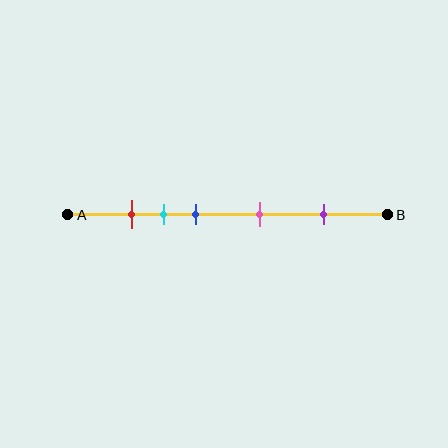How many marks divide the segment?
There are 5 marks dividing the segment.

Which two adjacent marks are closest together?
The red and cyan marks are the closest adjacent pair.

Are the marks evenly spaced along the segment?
No, the marks are not evenly spaced.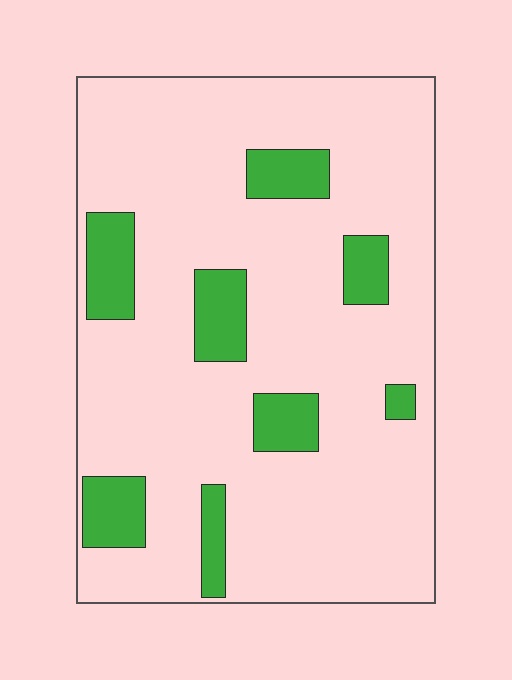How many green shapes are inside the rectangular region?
8.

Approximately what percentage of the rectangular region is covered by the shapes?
Approximately 15%.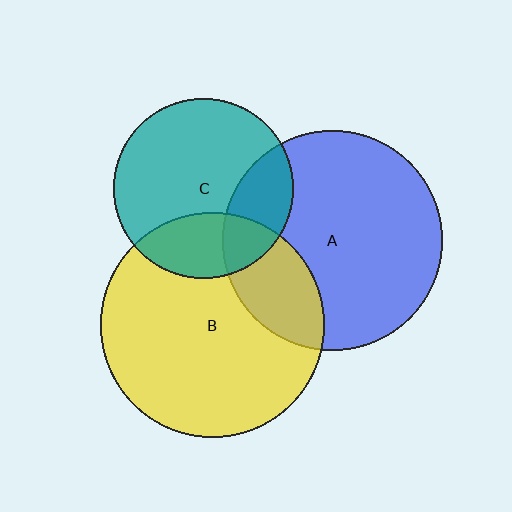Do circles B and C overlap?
Yes.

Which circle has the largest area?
Circle B (yellow).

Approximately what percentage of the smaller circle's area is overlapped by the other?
Approximately 25%.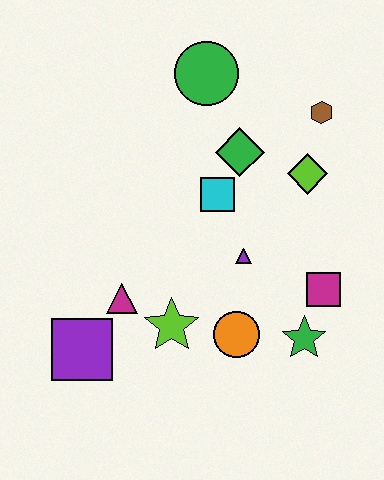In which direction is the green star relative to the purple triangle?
The green star is below the purple triangle.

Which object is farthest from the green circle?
The purple square is farthest from the green circle.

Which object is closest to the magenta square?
The green star is closest to the magenta square.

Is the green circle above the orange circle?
Yes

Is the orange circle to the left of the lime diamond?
Yes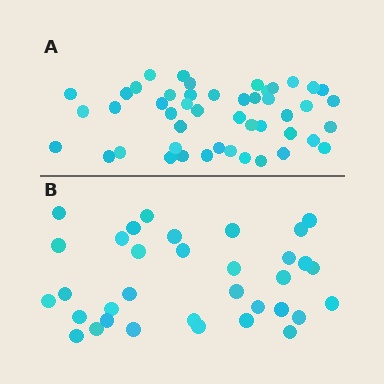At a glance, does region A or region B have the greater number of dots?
Region A (the top region) has more dots.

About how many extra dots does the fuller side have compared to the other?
Region A has approximately 15 more dots than region B.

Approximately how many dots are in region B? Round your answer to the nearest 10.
About 30 dots. (The exact count is 34, which rounds to 30.)